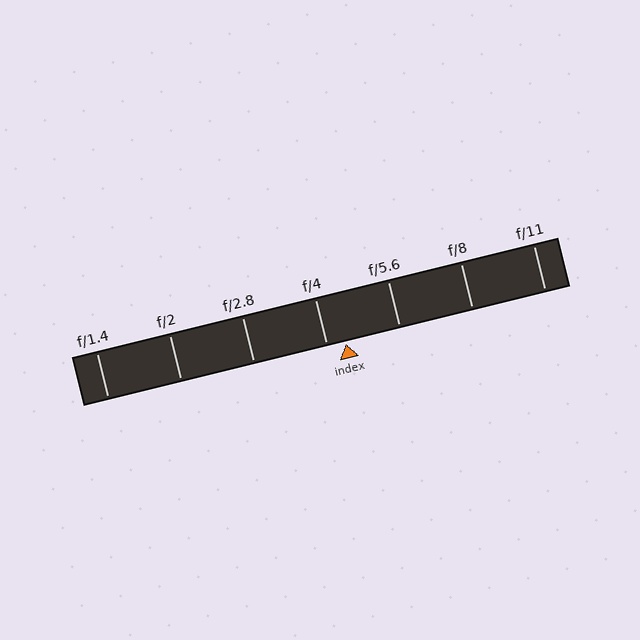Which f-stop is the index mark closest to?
The index mark is closest to f/4.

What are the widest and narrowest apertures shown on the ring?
The widest aperture shown is f/1.4 and the narrowest is f/11.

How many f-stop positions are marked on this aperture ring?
There are 7 f-stop positions marked.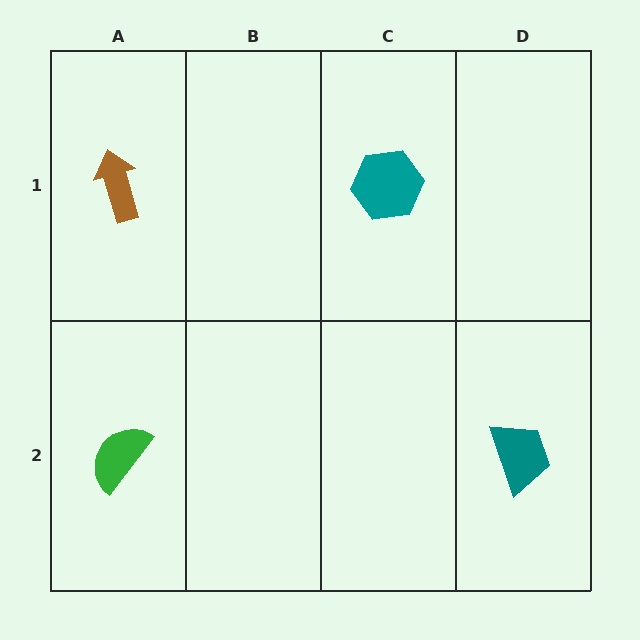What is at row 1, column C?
A teal hexagon.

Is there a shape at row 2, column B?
No, that cell is empty.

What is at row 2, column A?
A green semicircle.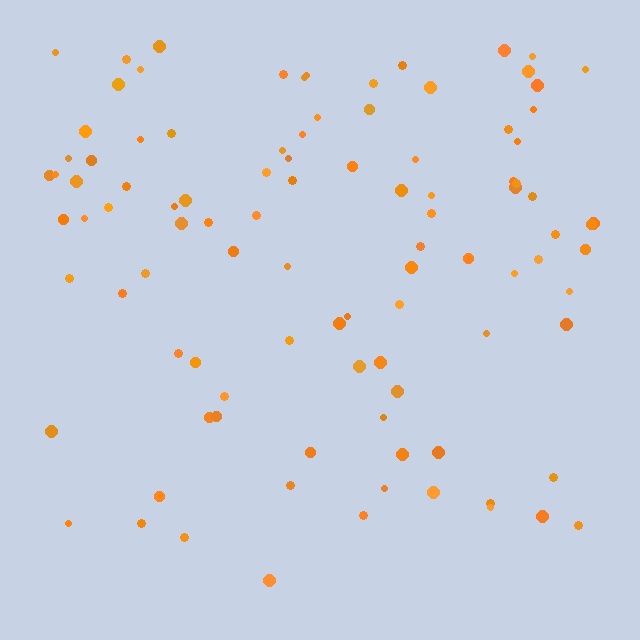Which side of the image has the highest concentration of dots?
The top.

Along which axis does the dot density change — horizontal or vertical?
Vertical.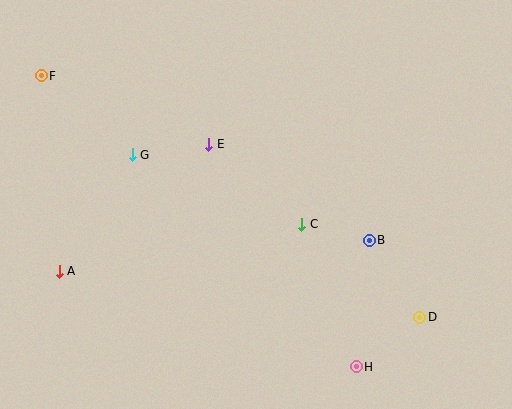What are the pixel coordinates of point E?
Point E is at (209, 144).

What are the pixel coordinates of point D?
Point D is at (420, 317).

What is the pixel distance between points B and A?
The distance between B and A is 312 pixels.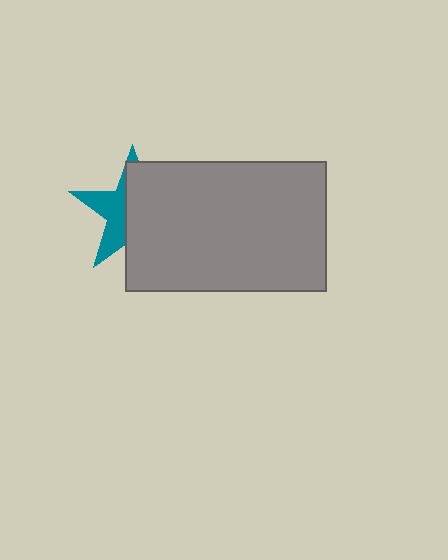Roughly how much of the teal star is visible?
A small part of it is visible (roughly 40%).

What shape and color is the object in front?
The object in front is a gray rectangle.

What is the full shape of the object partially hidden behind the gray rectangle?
The partially hidden object is a teal star.